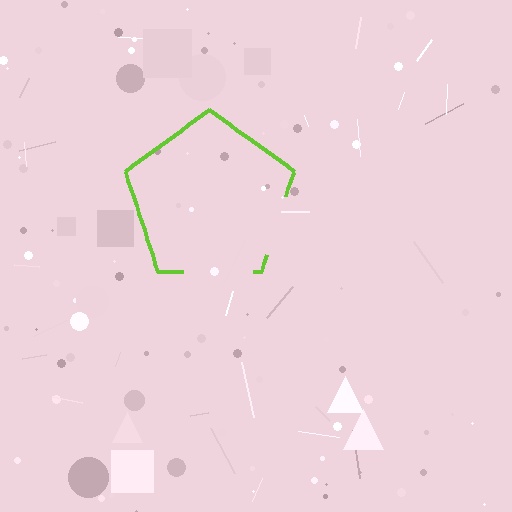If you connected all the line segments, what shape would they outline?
They would outline a pentagon.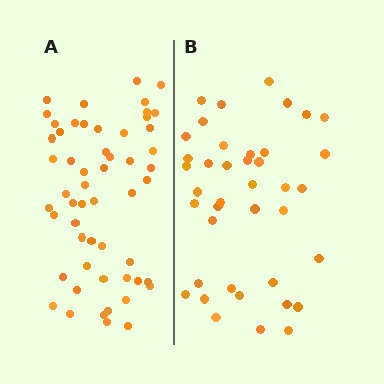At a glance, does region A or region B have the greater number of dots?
Region A (the left region) has more dots.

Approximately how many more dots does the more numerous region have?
Region A has approximately 15 more dots than region B.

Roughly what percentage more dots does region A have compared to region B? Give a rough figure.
About 40% more.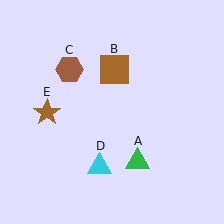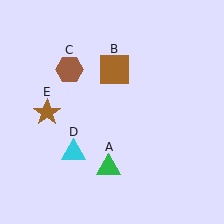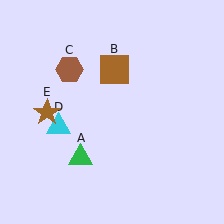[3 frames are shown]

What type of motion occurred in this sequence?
The green triangle (object A), cyan triangle (object D) rotated clockwise around the center of the scene.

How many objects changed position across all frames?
2 objects changed position: green triangle (object A), cyan triangle (object D).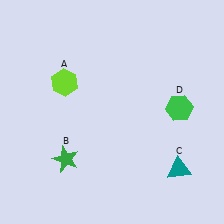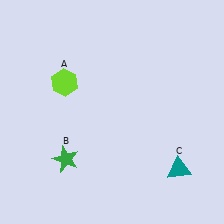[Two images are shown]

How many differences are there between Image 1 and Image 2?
There is 1 difference between the two images.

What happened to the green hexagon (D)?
The green hexagon (D) was removed in Image 2. It was in the top-right area of Image 1.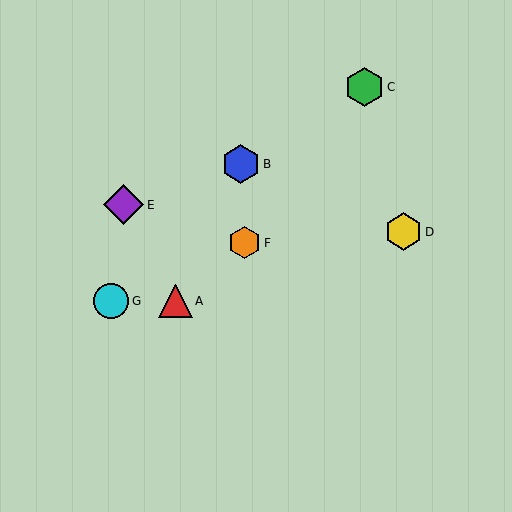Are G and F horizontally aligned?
No, G is at y≈301 and F is at y≈243.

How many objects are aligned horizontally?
2 objects (A, G) are aligned horizontally.